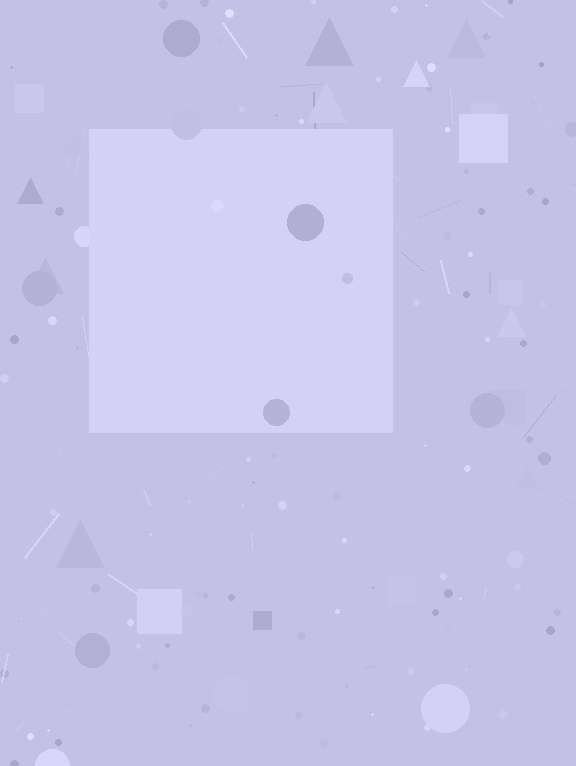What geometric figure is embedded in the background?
A square is embedded in the background.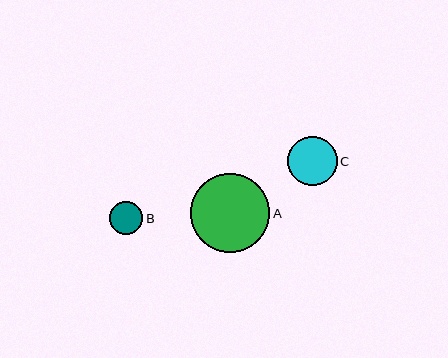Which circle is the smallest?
Circle B is the smallest with a size of approximately 33 pixels.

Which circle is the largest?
Circle A is the largest with a size of approximately 79 pixels.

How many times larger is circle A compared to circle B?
Circle A is approximately 2.4 times the size of circle B.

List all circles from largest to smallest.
From largest to smallest: A, C, B.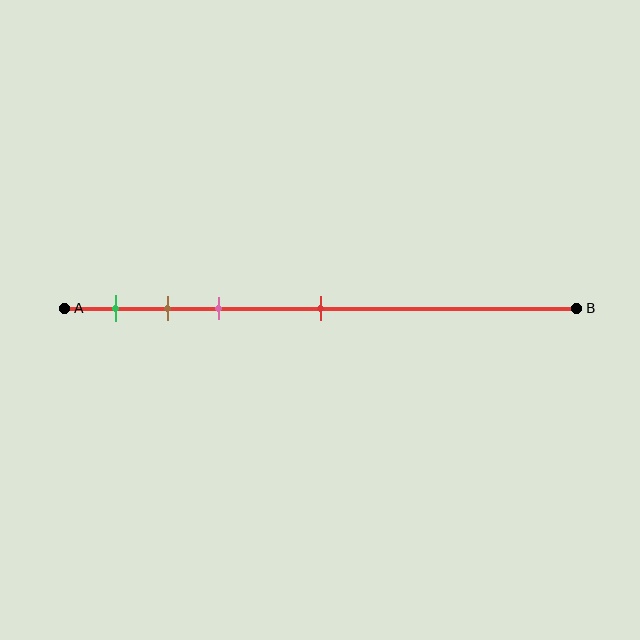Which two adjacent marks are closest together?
The brown and pink marks are the closest adjacent pair.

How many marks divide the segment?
There are 4 marks dividing the segment.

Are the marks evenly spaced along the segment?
No, the marks are not evenly spaced.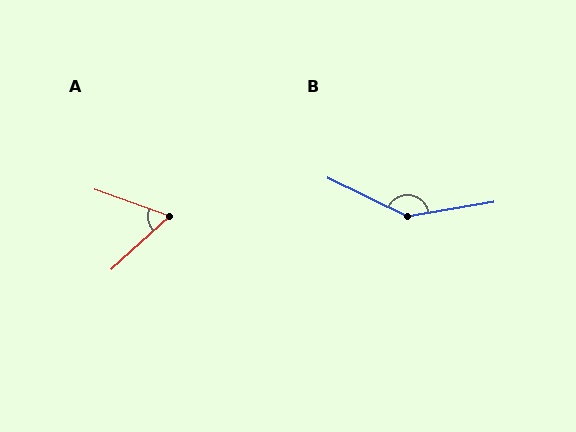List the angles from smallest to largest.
A (62°), B (145°).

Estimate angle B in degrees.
Approximately 145 degrees.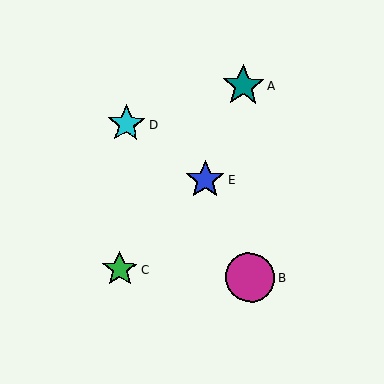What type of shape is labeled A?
Shape A is a teal star.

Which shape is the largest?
The magenta circle (labeled B) is the largest.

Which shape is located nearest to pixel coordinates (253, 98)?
The teal star (labeled A) at (243, 86) is nearest to that location.